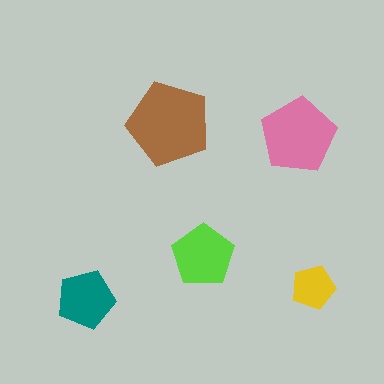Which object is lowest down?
The teal pentagon is bottommost.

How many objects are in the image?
There are 5 objects in the image.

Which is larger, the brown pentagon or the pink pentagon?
The brown one.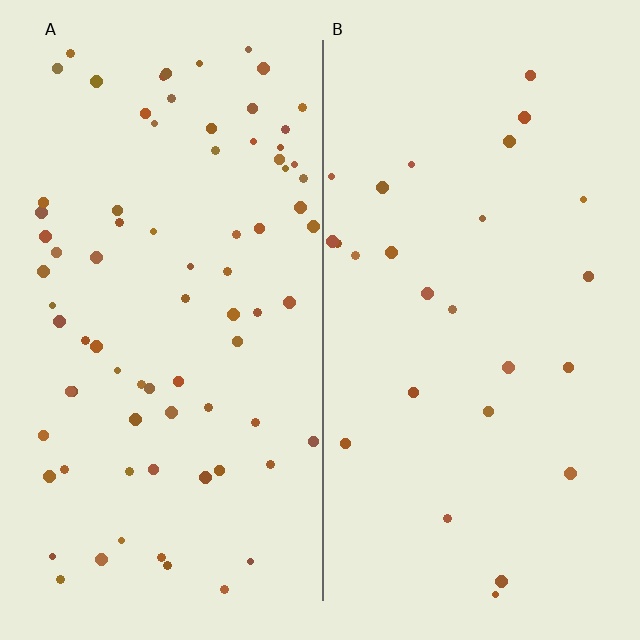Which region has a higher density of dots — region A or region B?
A (the left).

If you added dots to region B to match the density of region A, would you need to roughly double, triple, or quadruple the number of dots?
Approximately triple.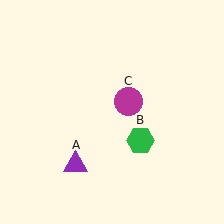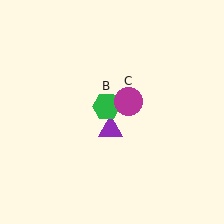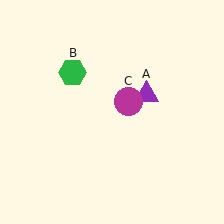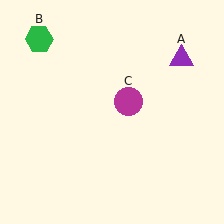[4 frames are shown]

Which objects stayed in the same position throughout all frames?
Magenta circle (object C) remained stationary.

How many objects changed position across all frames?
2 objects changed position: purple triangle (object A), green hexagon (object B).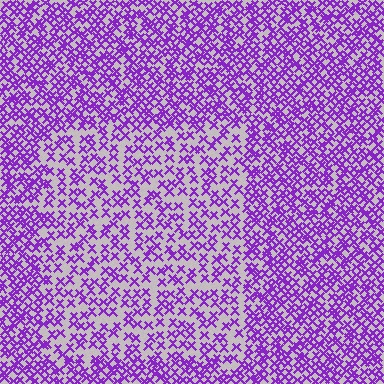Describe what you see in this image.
The image contains small purple elements arranged at two different densities. A rectangle-shaped region is visible where the elements are less densely packed than the surrounding area.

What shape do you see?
I see a rectangle.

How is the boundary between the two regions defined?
The boundary is defined by a change in element density (approximately 1.8x ratio). All elements are the same color, size, and shape.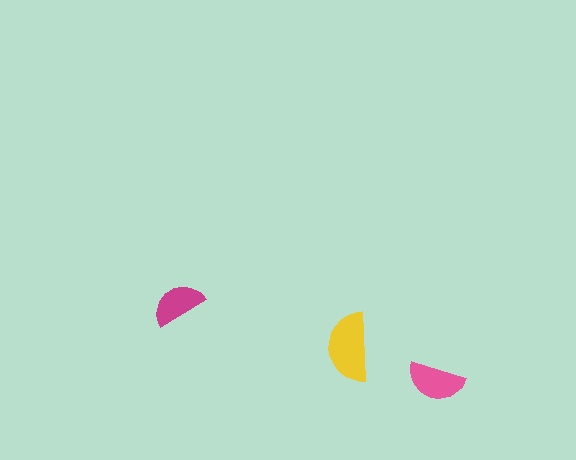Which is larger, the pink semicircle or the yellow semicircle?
The yellow one.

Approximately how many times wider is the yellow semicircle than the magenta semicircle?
About 1.5 times wider.